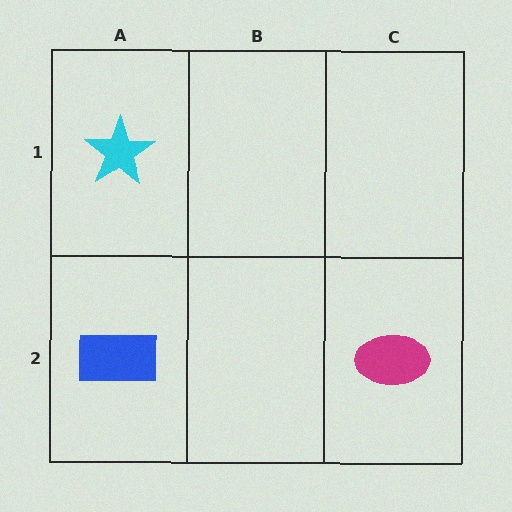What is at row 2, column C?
A magenta ellipse.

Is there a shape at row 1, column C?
No, that cell is empty.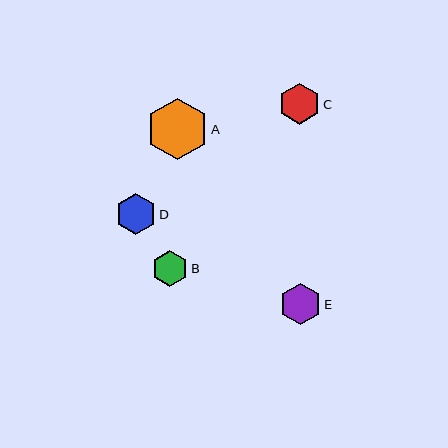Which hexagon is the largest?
Hexagon A is the largest with a size of approximately 61 pixels.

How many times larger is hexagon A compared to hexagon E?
Hexagon A is approximately 1.5 times the size of hexagon E.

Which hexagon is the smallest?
Hexagon B is the smallest with a size of approximately 35 pixels.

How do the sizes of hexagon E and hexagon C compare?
Hexagon E and hexagon C are approximately the same size.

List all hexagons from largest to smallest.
From largest to smallest: A, E, D, C, B.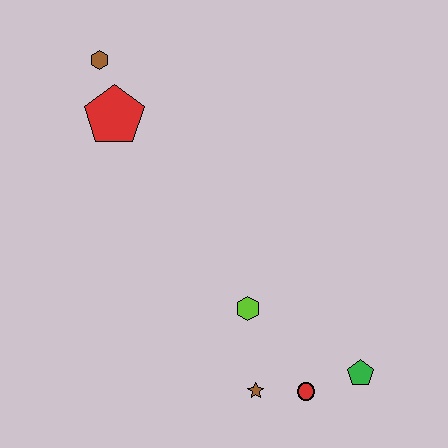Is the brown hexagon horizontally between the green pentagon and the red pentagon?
No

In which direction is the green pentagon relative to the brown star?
The green pentagon is to the right of the brown star.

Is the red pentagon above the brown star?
Yes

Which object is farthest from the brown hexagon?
The green pentagon is farthest from the brown hexagon.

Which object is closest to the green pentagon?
The red circle is closest to the green pentagon.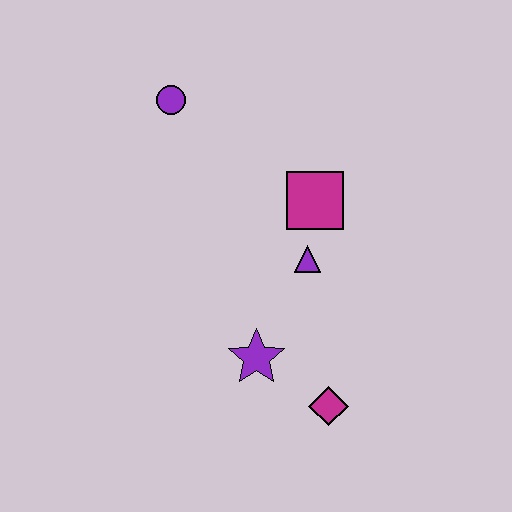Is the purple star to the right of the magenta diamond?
No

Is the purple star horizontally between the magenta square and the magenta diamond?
No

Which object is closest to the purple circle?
The magenta square is closest to the purple circle.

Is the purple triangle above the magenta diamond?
Yes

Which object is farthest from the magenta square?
The magenta diamond is farthest from the magenta square.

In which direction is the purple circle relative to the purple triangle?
The purple circle is above the purple triangle.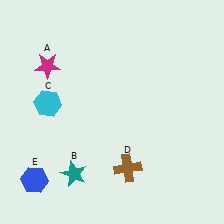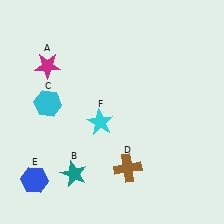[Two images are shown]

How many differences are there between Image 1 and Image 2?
There is 1 difference between the two images.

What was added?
A cyan star (F) was added in Image 2.